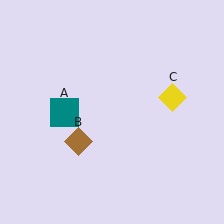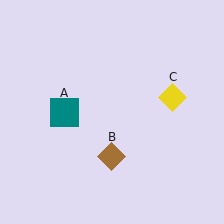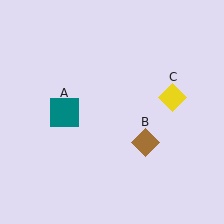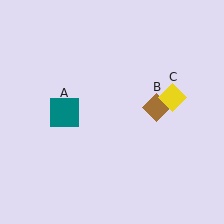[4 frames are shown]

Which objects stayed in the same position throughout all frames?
Teal square (object A) and yellow diamond (object C) remained stationary.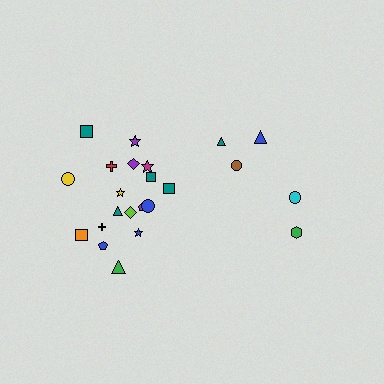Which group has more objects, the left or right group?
The left group.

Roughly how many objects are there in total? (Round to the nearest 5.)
Roughly 25 objects in total.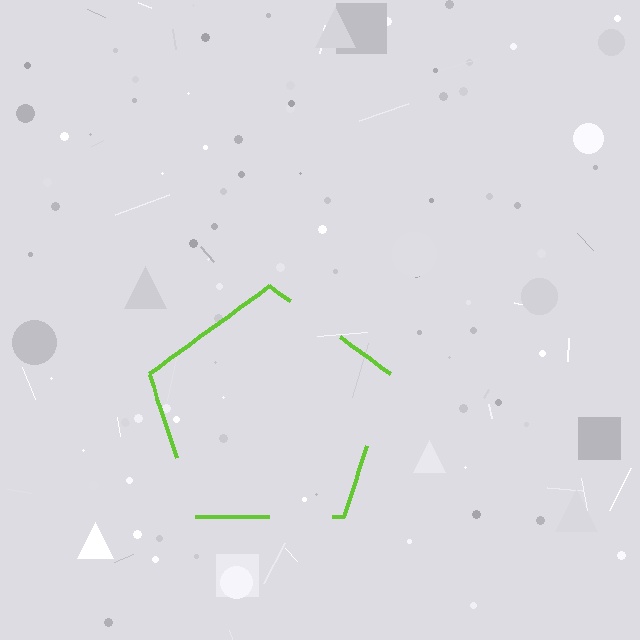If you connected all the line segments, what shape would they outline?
They would outline a pentagon.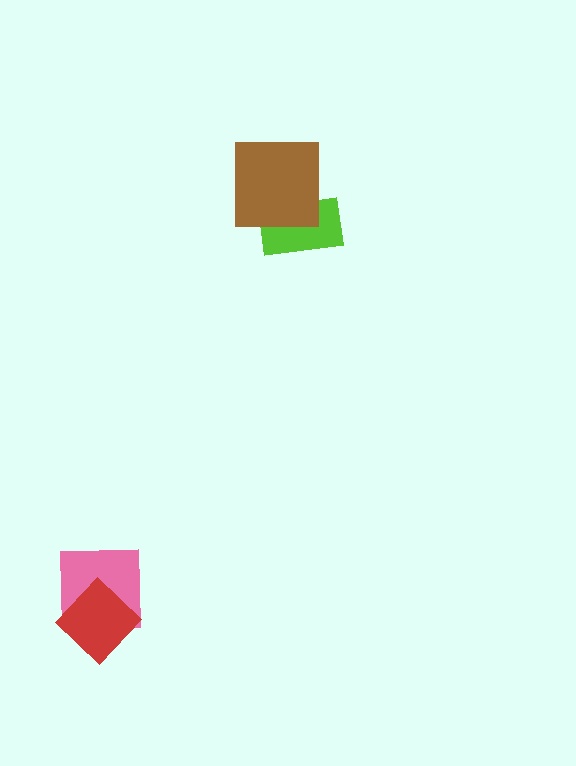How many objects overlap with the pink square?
1 object overlaps with the pink square.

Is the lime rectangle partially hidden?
Yes, it is partially covered by another shape.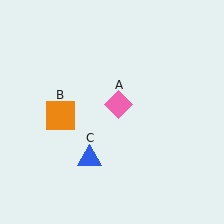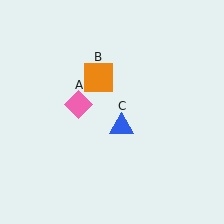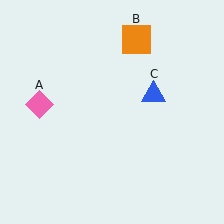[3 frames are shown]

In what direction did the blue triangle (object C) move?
The blue triangle (object C) moved up and to the right.